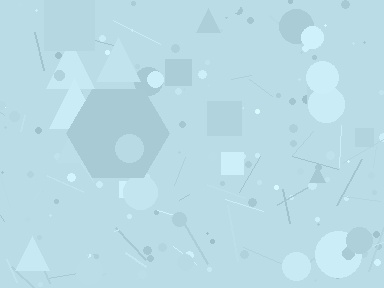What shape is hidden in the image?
A hexagon is hidden in the image.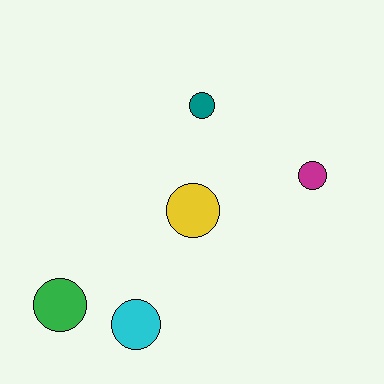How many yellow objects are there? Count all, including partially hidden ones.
There is 1 yellow object.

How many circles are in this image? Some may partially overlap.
There are 5 circles.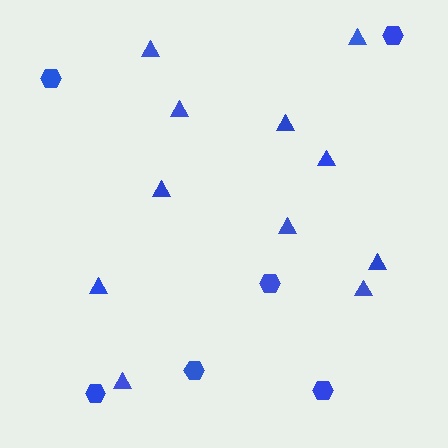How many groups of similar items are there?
There are 2 groups: one group of triangles (11) and one group of hexagons (6).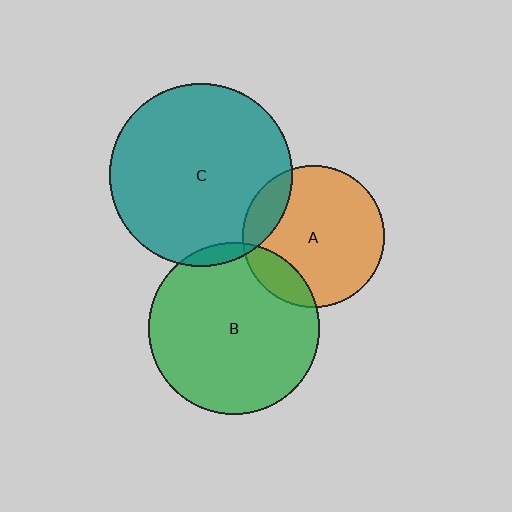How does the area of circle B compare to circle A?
Approximately 1.5 times.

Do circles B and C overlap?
Yes.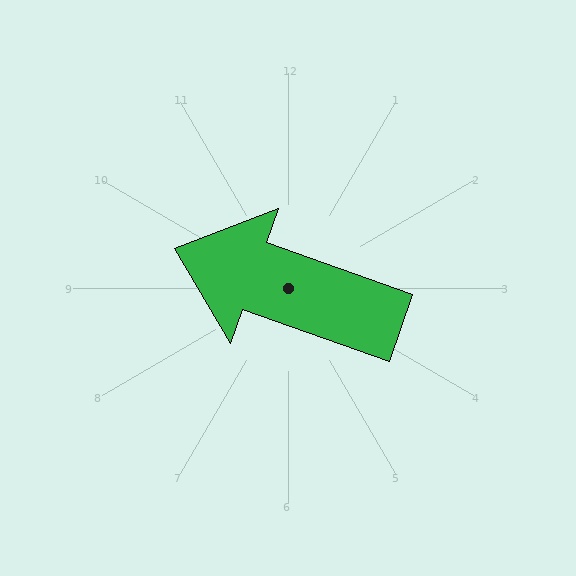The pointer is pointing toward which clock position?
Roughly 10 o'clock.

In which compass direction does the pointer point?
West.